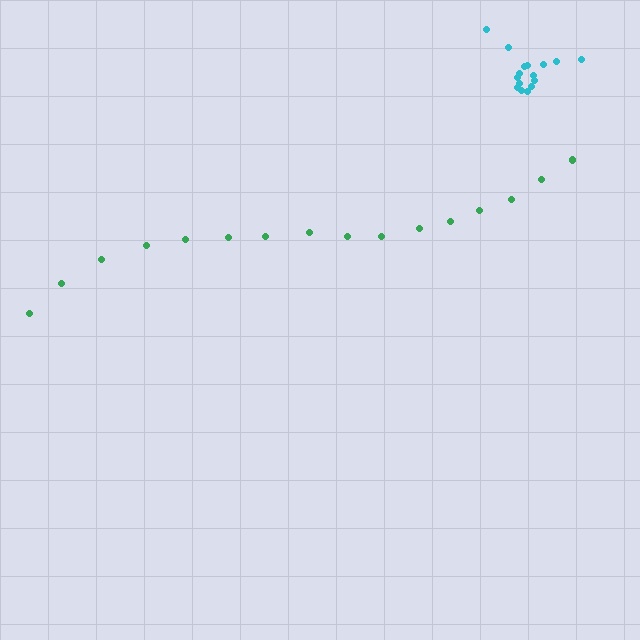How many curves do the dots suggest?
There are 2 distinct paths.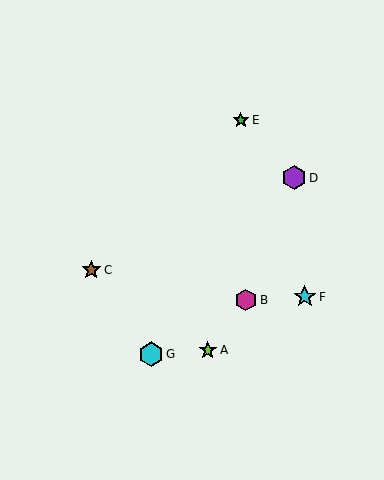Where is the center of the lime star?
The center of the lime star is at (208, 350).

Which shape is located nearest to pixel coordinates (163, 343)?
The cyan hexagon (labeled G) at (151, 354) is nearest to that location.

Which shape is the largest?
The cyan hexagon (labeled G) is the largest.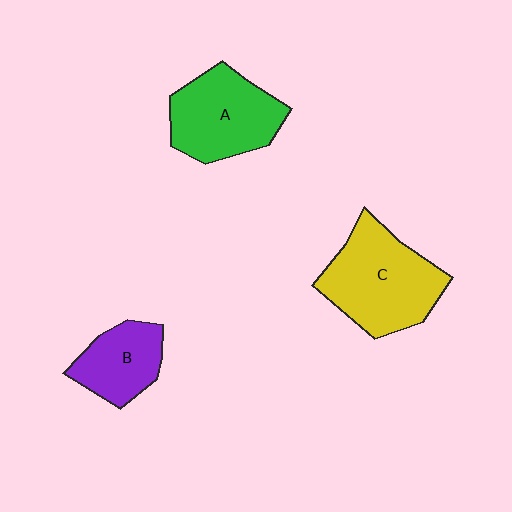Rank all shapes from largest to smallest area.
From largest to smallest: C (yellow), A (green), B (purple).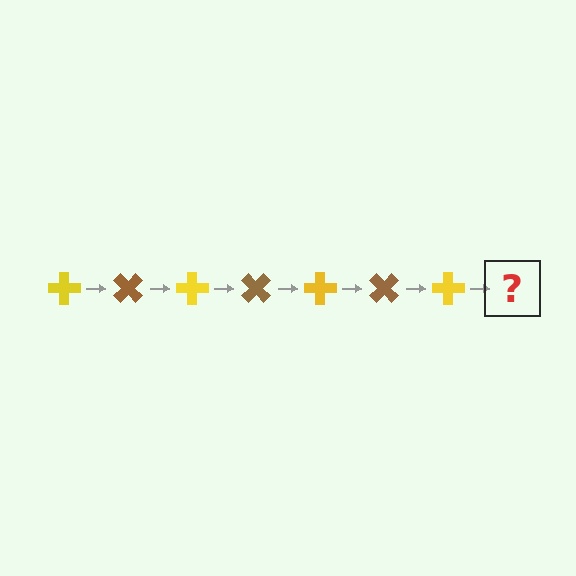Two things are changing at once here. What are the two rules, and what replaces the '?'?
The two rules are that it rotates 45 degrees each step and the color cycles through yellow and brown. The '?' should be a brown cross, rotated 315 degrees from the start.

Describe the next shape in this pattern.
It should be a brown cross, rotated 315 degrees from the start.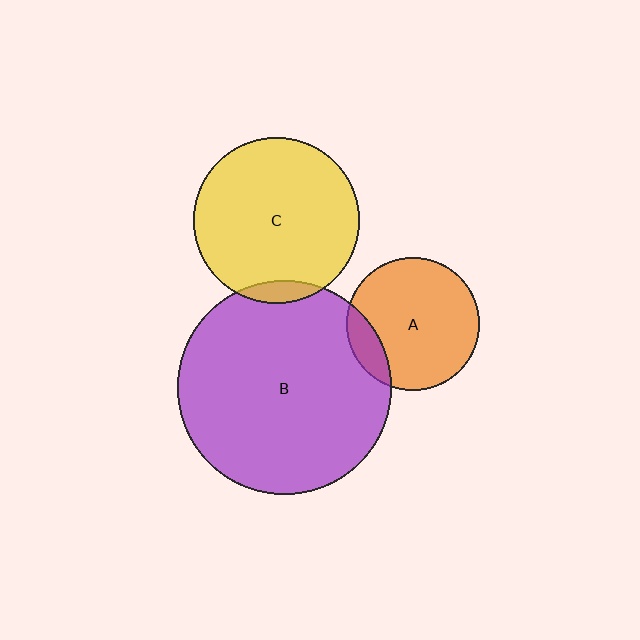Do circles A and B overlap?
Yes.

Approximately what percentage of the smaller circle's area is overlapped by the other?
Approximately 15%.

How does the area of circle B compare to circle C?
Approximately 1.7 times.